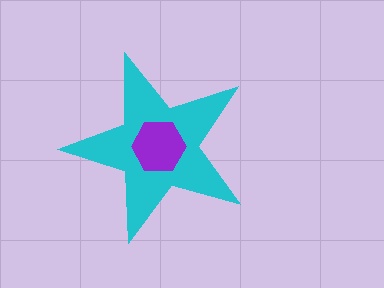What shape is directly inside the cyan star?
The purple hexagon.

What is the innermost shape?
The purple hexagon.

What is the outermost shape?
The cyan star.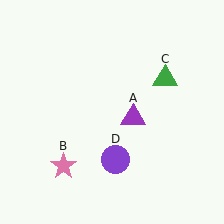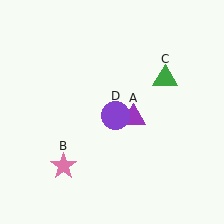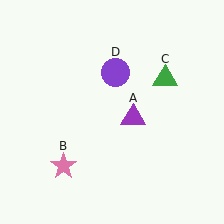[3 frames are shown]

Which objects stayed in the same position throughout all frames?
Purple triangle (object A) and pink star (object B) and green triangle (object C) remained stationary.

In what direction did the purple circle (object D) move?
The purple circle (object D) moved up.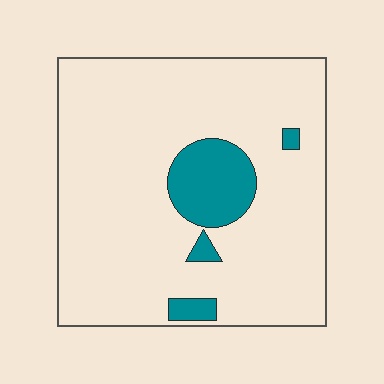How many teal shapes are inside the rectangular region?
4.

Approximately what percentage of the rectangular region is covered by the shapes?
Approximately 10%.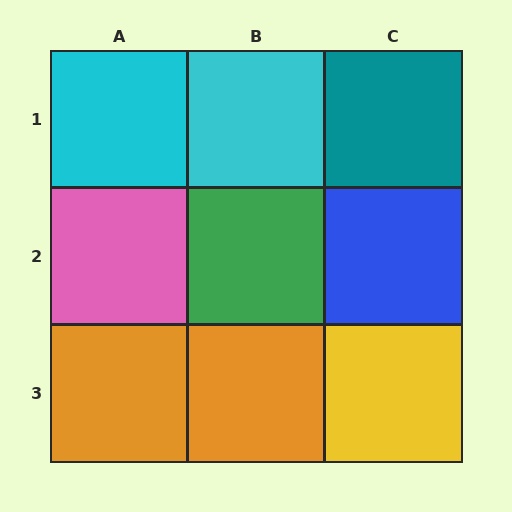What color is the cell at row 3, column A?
Orange.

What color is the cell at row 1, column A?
Cyan.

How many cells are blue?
1 cell is blue.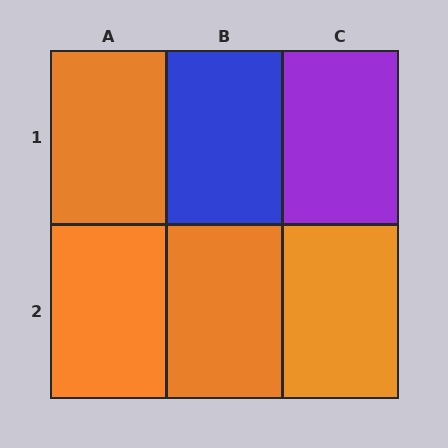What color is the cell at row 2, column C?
Orange.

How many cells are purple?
1 cell is purple.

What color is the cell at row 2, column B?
Orange.